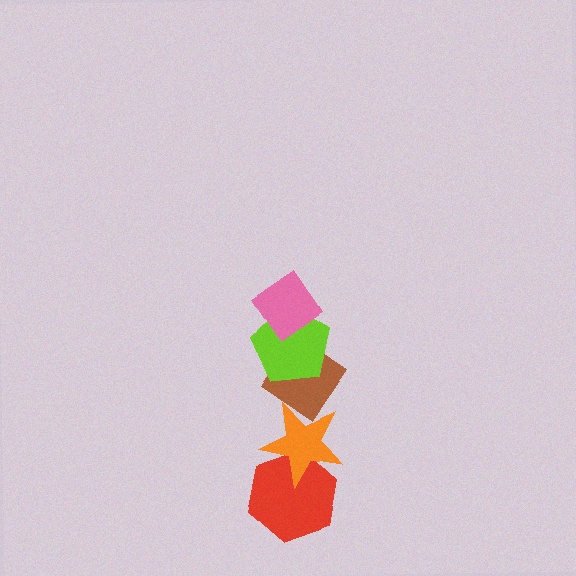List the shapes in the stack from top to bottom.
From top to bottom: the pink diamond, the lime pentagon, the brown diamond, the orange star, the red hexagon.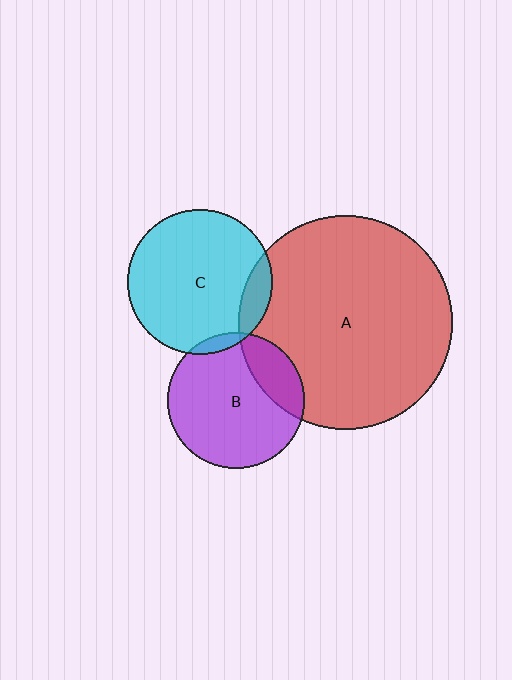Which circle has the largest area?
Circle A (red).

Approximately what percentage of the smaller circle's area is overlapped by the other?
Approximately 20%.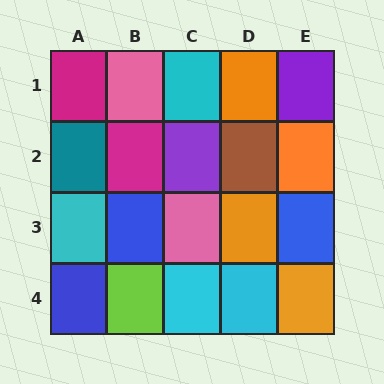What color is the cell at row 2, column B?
Magenta.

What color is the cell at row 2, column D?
Brown.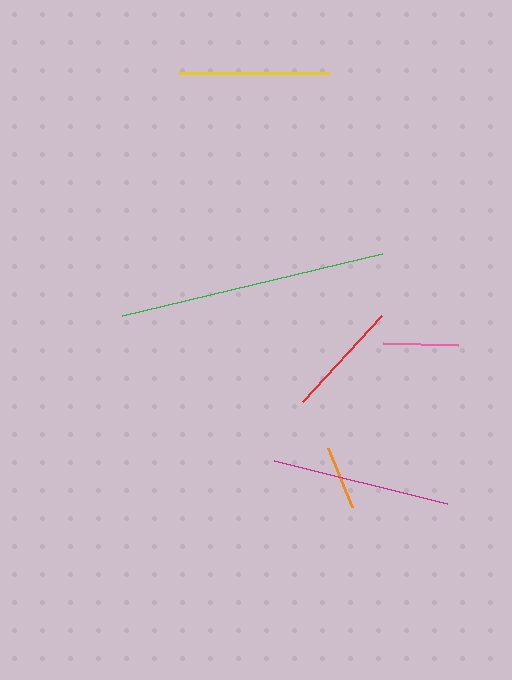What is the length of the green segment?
The green segment is approximately 268 pixels long.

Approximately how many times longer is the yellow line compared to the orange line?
The yellow line is approximately 2.4 times the length of the orange line.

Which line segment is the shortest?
The orange line is the shortest at approximately 64 pixels.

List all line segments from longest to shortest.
From longest to shortest: green, magenta, yellow, red, pink, orange.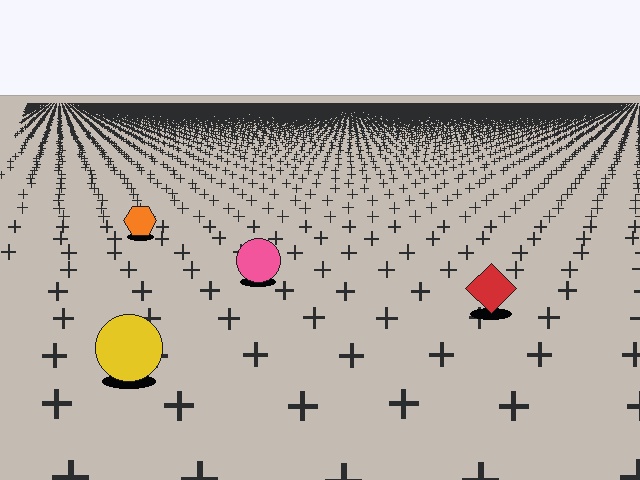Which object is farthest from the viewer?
The orange hexagon is farthest from the viewer. It appears smaller and the ground texture around it is denser.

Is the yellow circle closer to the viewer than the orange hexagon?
Yes. The yellow circle is closer — you can tell from the texture gradient: the ground texture is coarser near it.